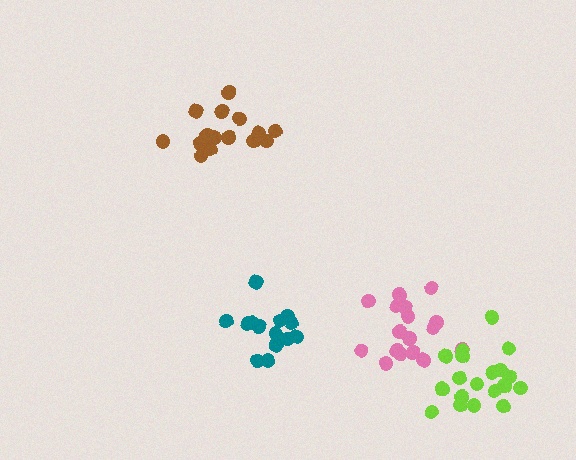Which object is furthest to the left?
The brown cluster is leftmost.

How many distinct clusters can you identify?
There are 4 distinct clusters.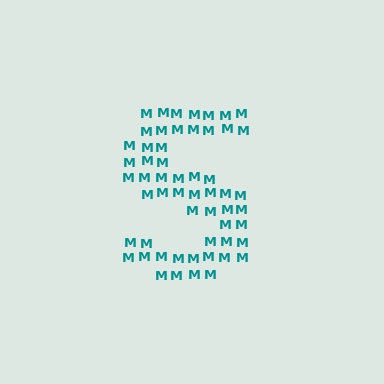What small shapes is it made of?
It is made of small letter M's.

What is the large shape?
The large shape is the letter S.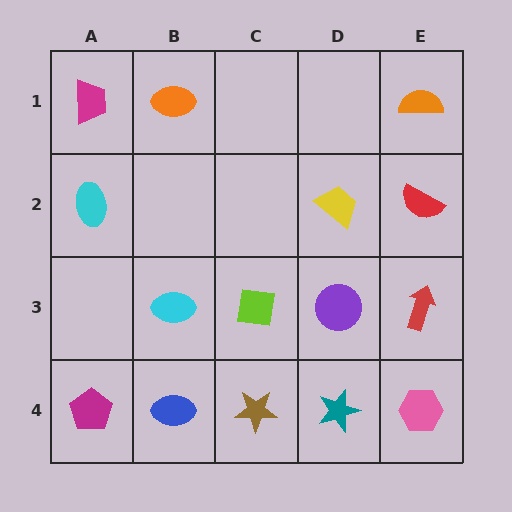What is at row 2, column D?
A yellow trapezoid.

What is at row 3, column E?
A red arrow.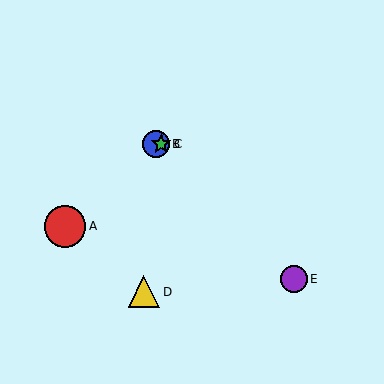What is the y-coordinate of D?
Object D is at y≈292.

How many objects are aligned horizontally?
2 objects (B, C) are aligned horizontally.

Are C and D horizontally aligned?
No, C is at y≈144 and D is at y≈292.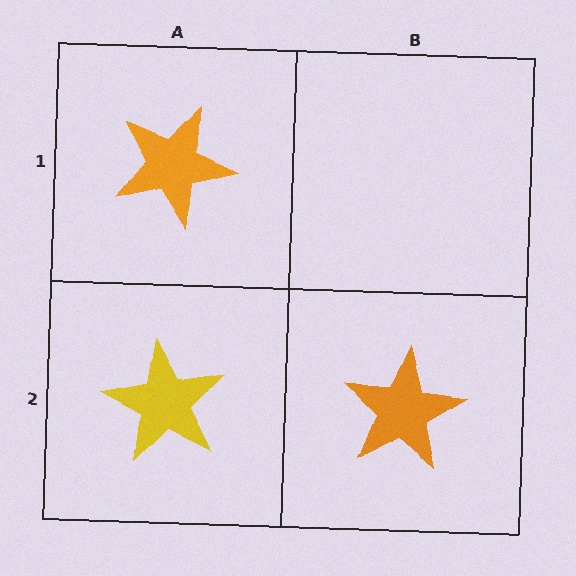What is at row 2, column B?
An orange star.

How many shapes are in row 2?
2 shapes.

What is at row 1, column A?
An orange star.